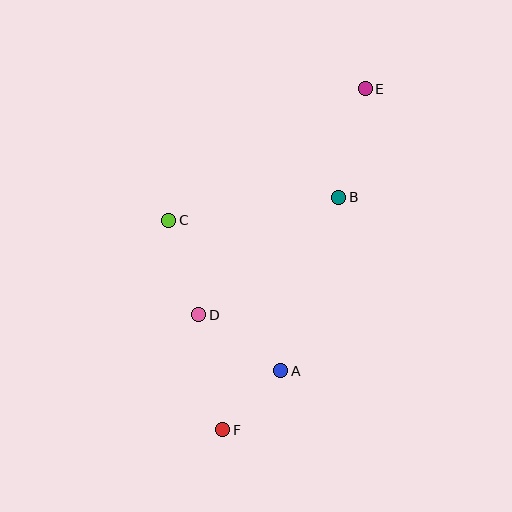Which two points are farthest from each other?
Points E and F are farthest from each other.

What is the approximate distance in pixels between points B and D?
The distance between B and D is approximately 183 pixels.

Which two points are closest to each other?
Points A and F are closest to each other.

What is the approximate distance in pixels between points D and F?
The distance between D and F is approximately 118 pixels.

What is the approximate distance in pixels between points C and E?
The distance between C and E is approximately 237 pixels.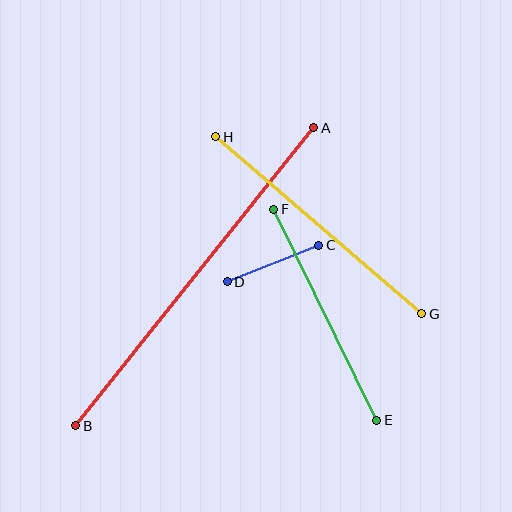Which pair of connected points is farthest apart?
Points A and B are farthest apart.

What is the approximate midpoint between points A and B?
The midpoint is at approximately (195, 277) pixels.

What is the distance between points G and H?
The distance is approximately 272 pixels.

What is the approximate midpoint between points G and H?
The midpoint is at approximately (319, 225) pixels.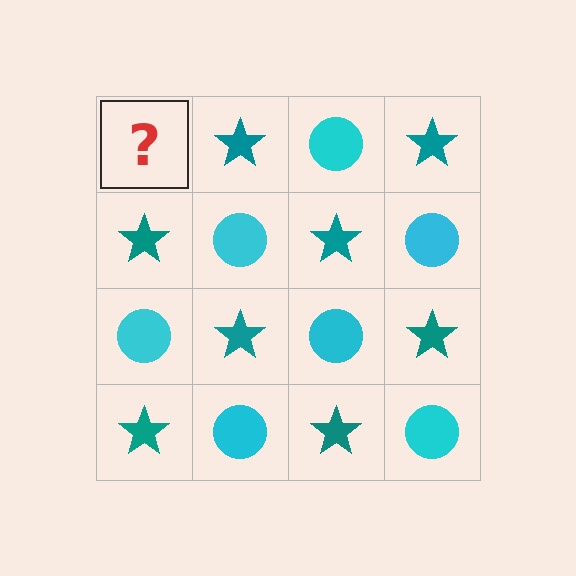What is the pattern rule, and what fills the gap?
The rule is that it alternates cyan circle and teal star in a checkerboard pattern. The gap should be filled with a cyan circle.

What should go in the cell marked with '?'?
The missing cell should contain a cyan circle.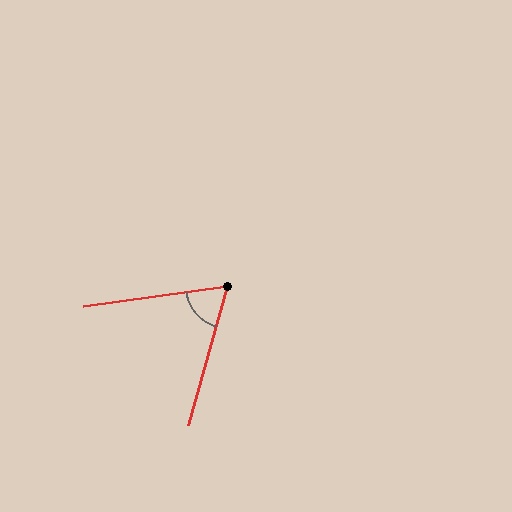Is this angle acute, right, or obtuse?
It is acute.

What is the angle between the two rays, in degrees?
Approximately 66 degrees.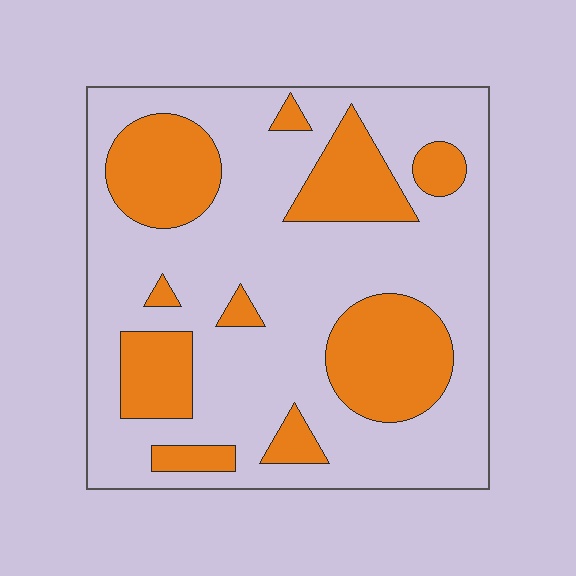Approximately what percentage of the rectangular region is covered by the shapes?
Approximately 30%.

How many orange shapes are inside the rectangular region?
10.